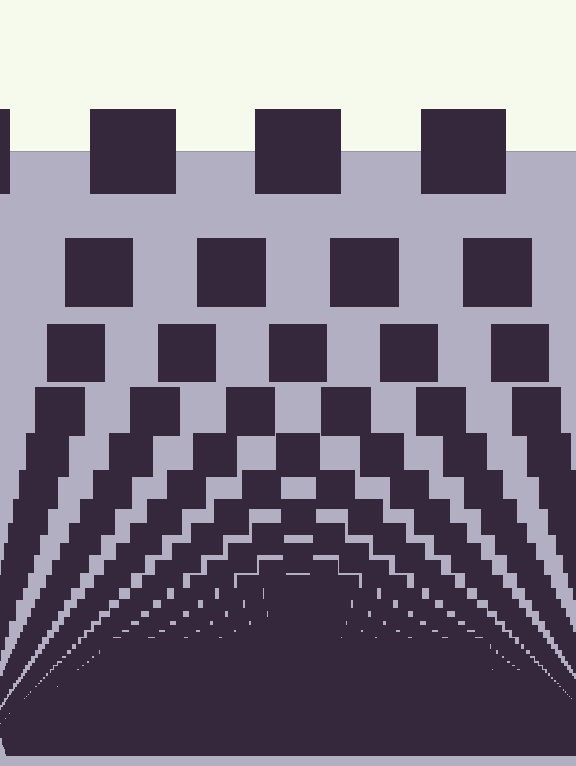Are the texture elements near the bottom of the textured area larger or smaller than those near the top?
Smaller. The gradient is inverted — elements near the bottom are smaller and denser.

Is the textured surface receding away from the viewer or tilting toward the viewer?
The surface appears to tilt toward the viewer. Texture elements get larger and sparser toward the top.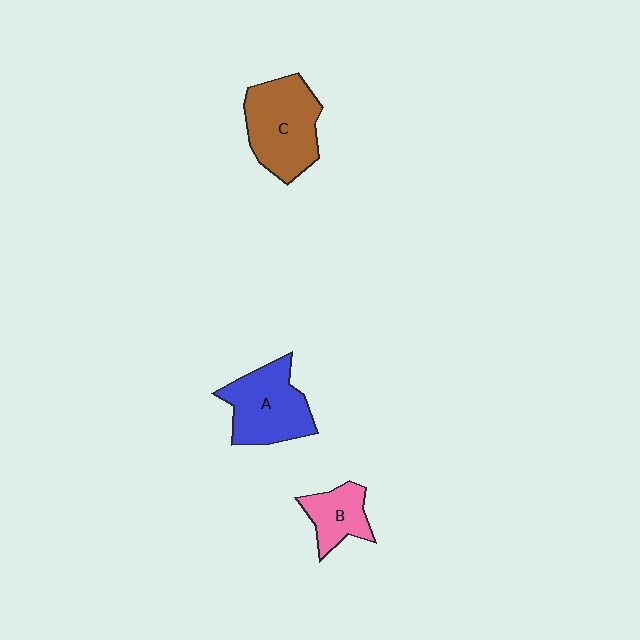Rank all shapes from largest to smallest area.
From largest to smallest: C (brown), A (blue), B (pink).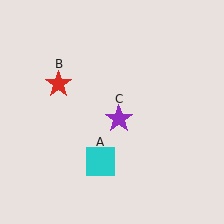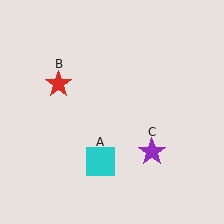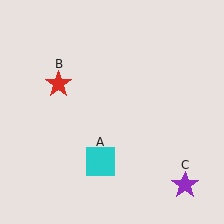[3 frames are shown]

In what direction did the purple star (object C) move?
The purple star (object C) moved down and to the right.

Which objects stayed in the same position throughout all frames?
Cyan square (object A) and red star (object B) remained stationary.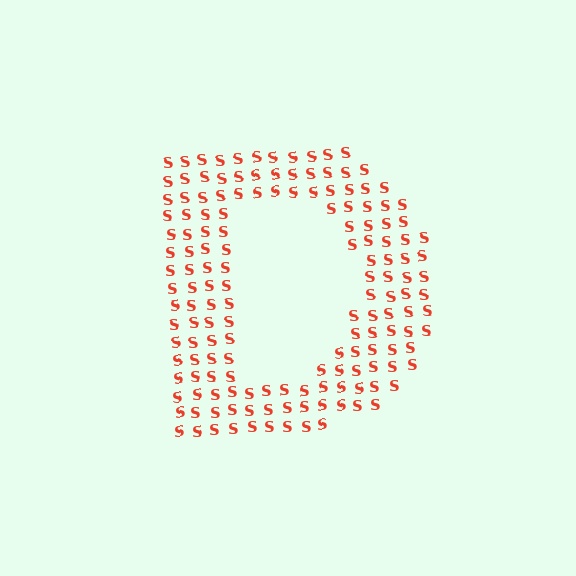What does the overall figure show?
The overall figure shows the letter D.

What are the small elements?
The small elements are letter S's.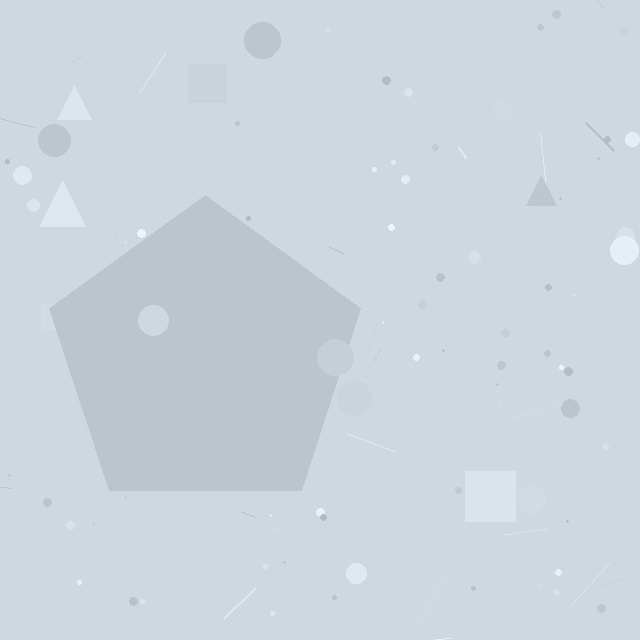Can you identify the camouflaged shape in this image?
The camouflaged shape is a pentagon.